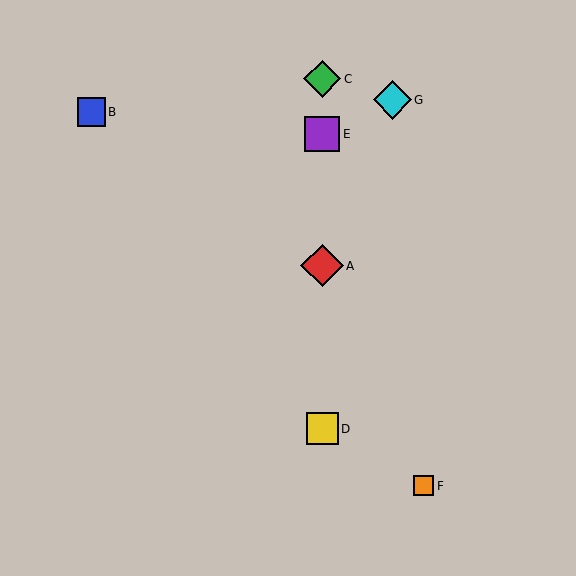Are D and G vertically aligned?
No, D is at x≈322 and G is at x≈392.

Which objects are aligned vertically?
Objects A, C, D, E are aligned vertically.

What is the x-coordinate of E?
Object E is at x≈322.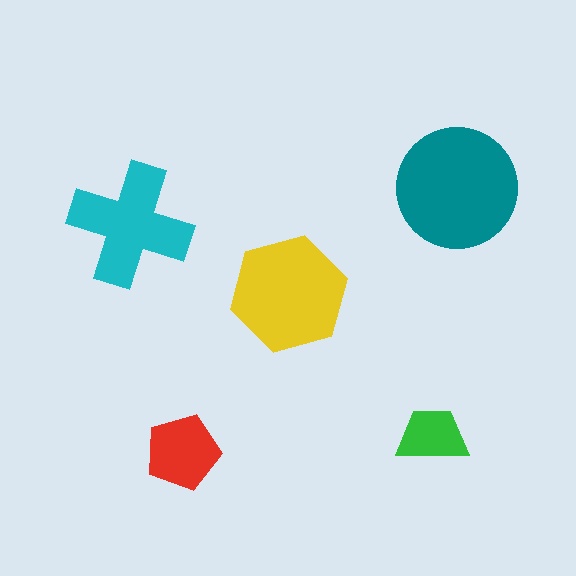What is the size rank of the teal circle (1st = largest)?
1st.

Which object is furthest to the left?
The cyan cross is leftmost.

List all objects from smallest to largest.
The green trapezoid, the red pentagon, the cyan cross, the yellow hexagon, the teal circle.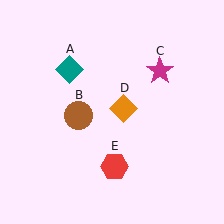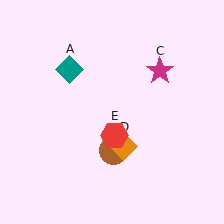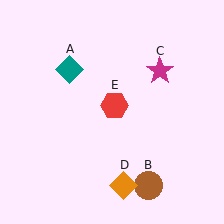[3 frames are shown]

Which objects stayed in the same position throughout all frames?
Teal diamond (object A) and magenta star (object C) remained stationary.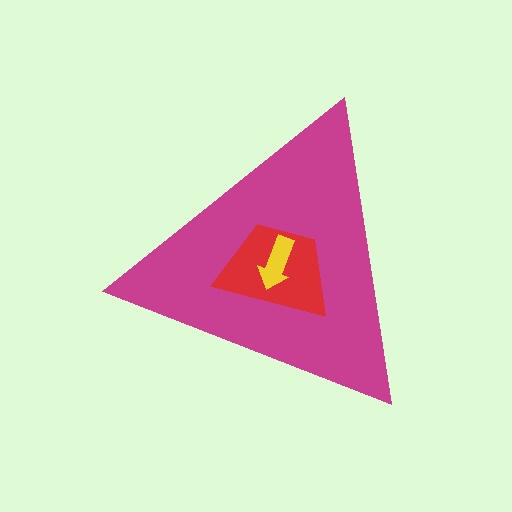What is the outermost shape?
The magenta triangle.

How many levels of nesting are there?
3.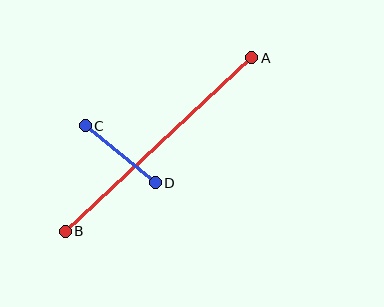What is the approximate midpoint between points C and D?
The midpoint is at approximately (120, 154) pixels.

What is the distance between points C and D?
The distance is approximately 90 pixels.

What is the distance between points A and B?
The distance is approximately 255 pixels.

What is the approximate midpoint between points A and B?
The midpoint is at approximately (158, 144) pixels.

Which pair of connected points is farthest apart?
Points A and B are farthest apart.